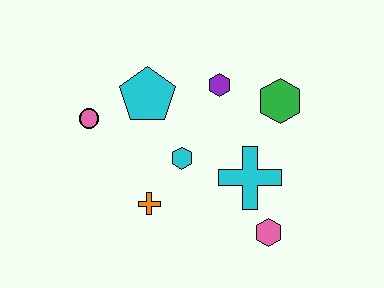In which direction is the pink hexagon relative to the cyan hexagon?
The pink hexagon is to the right of the cyan hexagon.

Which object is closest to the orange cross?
The cyan hexagon is closest to the orange cross.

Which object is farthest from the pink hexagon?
The pink circle is farthest from the pink hexagon.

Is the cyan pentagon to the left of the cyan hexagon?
Yes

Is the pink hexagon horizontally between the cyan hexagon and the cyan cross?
No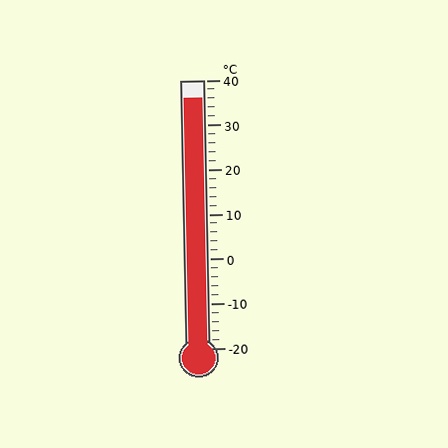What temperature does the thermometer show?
The thermometer shows approximately 36°C.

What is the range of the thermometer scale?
The thermometer scale ranges from -20°C to 40°C.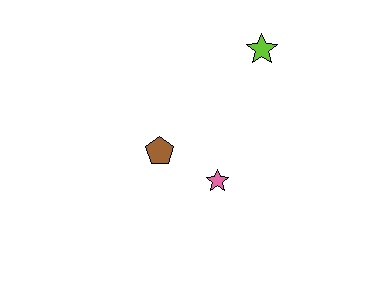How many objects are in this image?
There are 3 objects.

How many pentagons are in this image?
There is 1 pentagon.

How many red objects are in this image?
There are no red objects.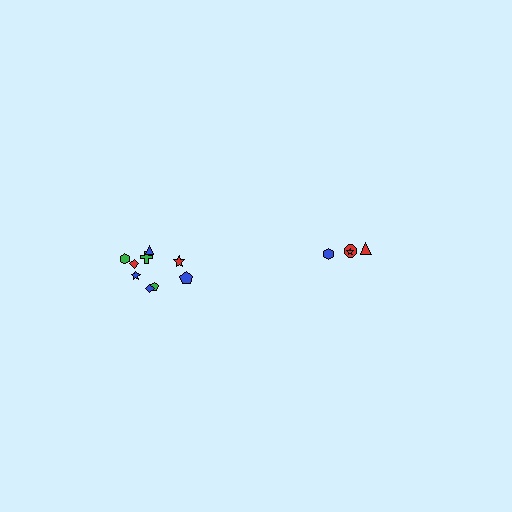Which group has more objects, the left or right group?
The left group.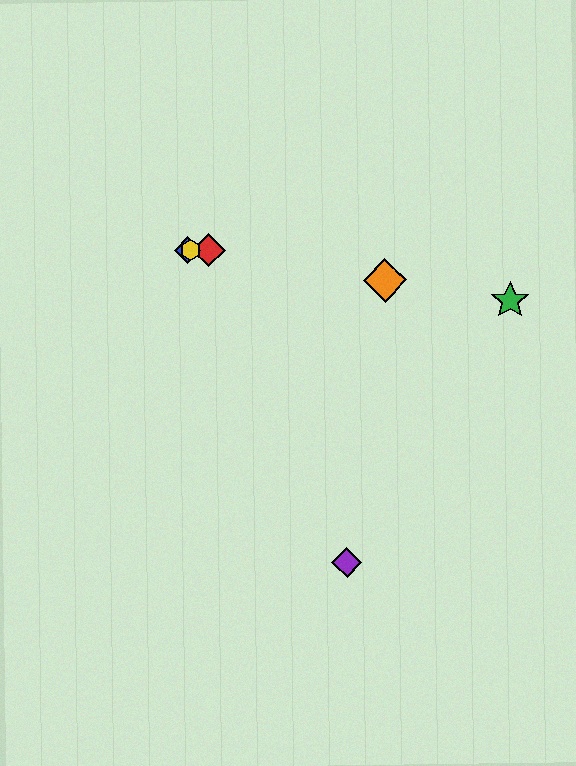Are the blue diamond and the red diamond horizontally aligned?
Yes, both are at y≈250.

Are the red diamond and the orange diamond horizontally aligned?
No, the red diamond is at y≈250 and the orange diamond is at y≈280.